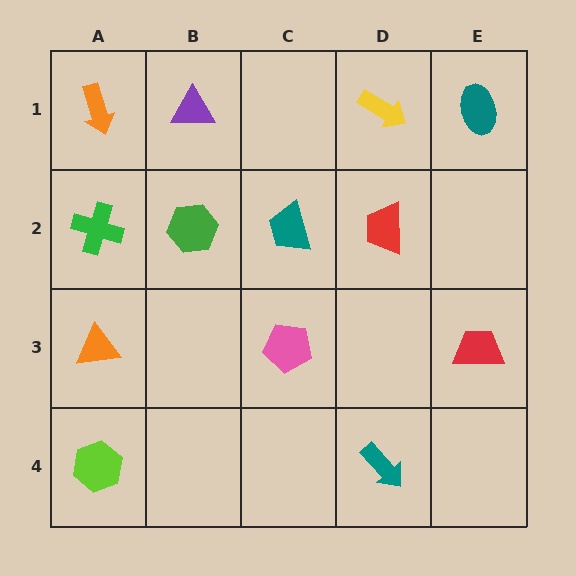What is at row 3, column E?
A red trapezoid.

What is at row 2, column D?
A red trapezoid.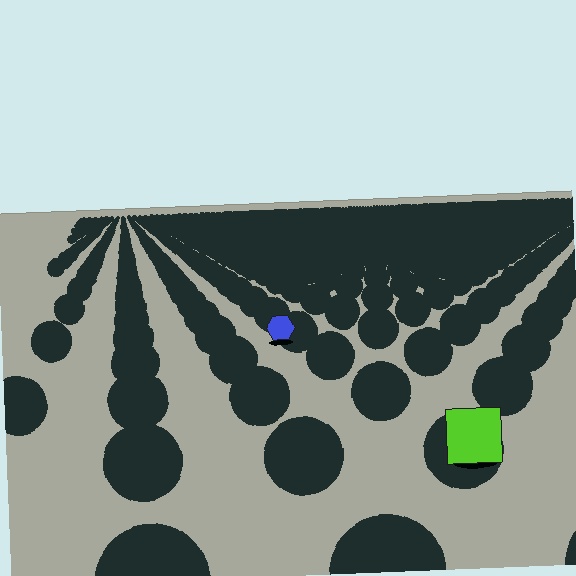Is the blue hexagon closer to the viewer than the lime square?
No. The lime square is closer — you can tell from the texture gradient: the ground texture is coarser near it.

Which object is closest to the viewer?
The lime square is closest. The texture marks near it are larger and more spread out.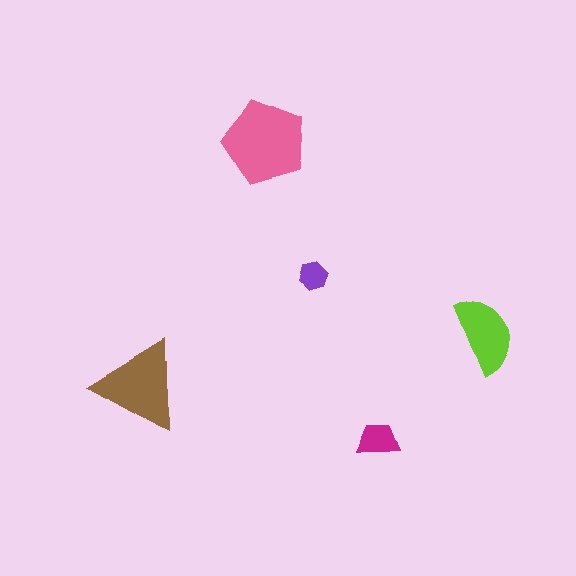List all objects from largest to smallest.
The pink pentagon, the brown triangle, the lime semicircle, the magenta trapezoid, the purple hexagon.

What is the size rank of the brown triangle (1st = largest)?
2nd.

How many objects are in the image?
There are 5 objects in the image.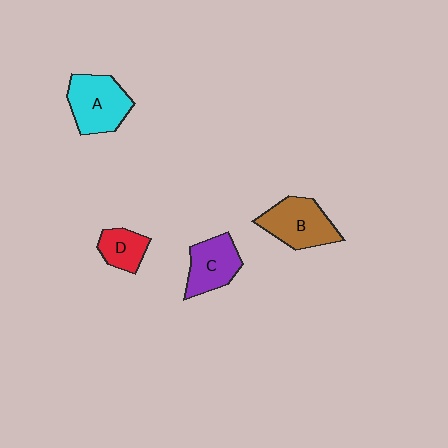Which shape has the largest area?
Shape A (cyan).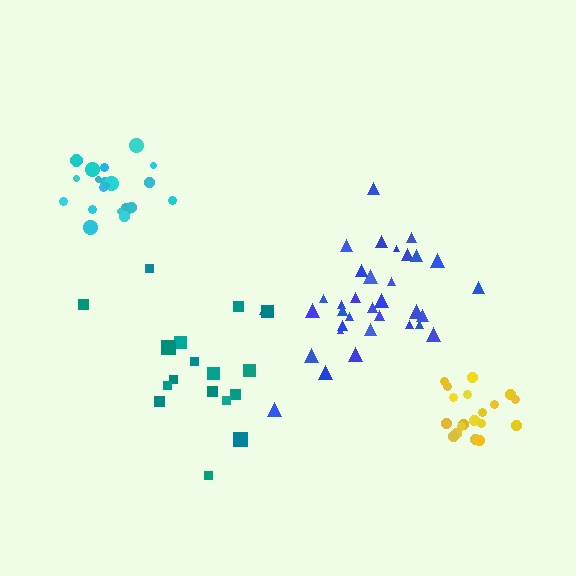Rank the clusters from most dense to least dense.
cyan, yellow, blue, teal.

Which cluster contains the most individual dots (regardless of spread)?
Blue (34).